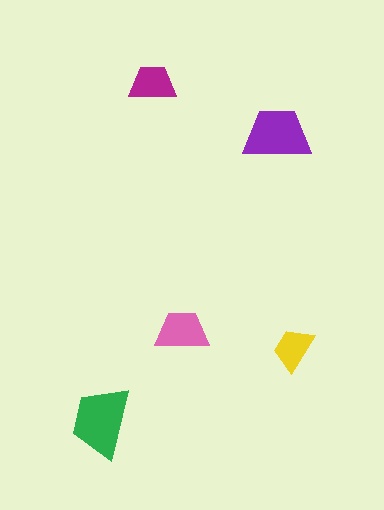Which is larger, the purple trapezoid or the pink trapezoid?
The purple one.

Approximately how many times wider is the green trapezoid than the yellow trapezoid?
About 1.5 times wider.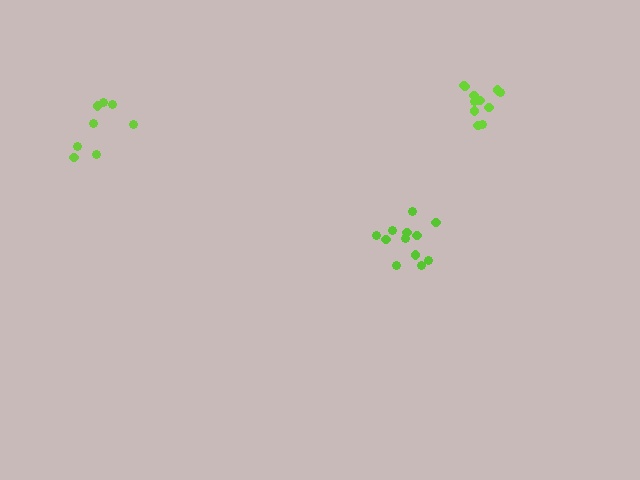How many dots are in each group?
Group 1: 11 dots, Group 2: 8 dots, Group 3: 12 dots (31 total).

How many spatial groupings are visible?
There are 3 spatial groupings.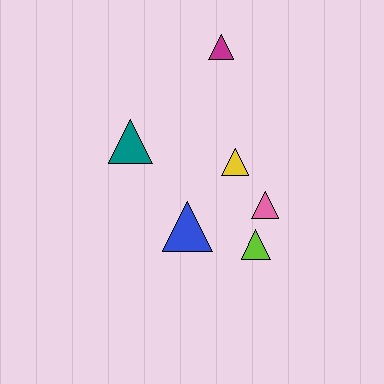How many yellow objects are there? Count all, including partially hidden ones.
There is 1 yellow object.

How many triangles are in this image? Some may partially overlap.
There are 6 triangles.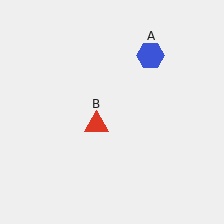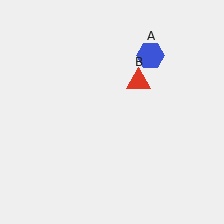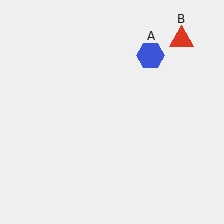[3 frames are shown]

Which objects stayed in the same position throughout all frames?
Blue hexagon (object A) remained stationary.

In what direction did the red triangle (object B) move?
The red triangle (object B) moved up and to the right.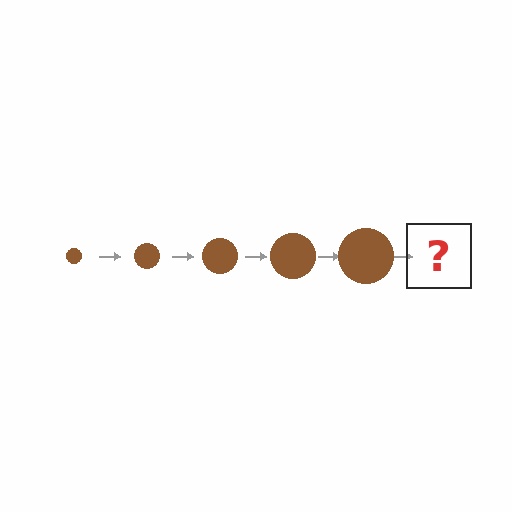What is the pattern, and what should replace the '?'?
The pattern is that the circle gets progressively larger each step. The '?' should be a brown circle, larger than the previous one.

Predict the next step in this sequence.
The next step is a brown circle, larger than the previous one.